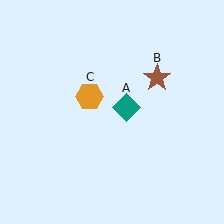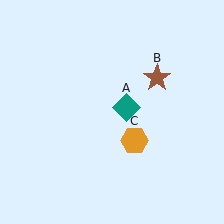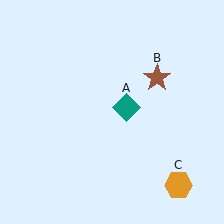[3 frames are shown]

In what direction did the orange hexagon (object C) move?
The orange hexagon (object C) moved down and to the right.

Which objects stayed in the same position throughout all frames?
Teal diamond (object A) and brown star (object B) remained stationary.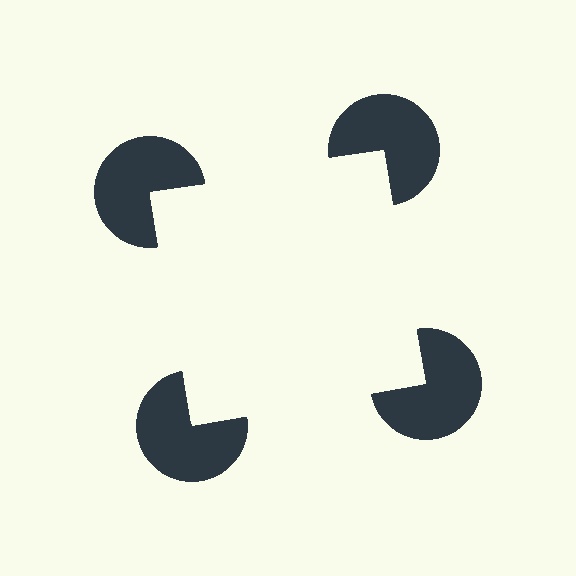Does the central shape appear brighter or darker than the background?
It typically appears slightly brighter than the background, even though no actual brightness change is drawn.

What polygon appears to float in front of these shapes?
An illusory square — its edges are inferred from the aligned wedge cuts in the pac-man discs, not physically drawn.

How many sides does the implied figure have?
4 sides.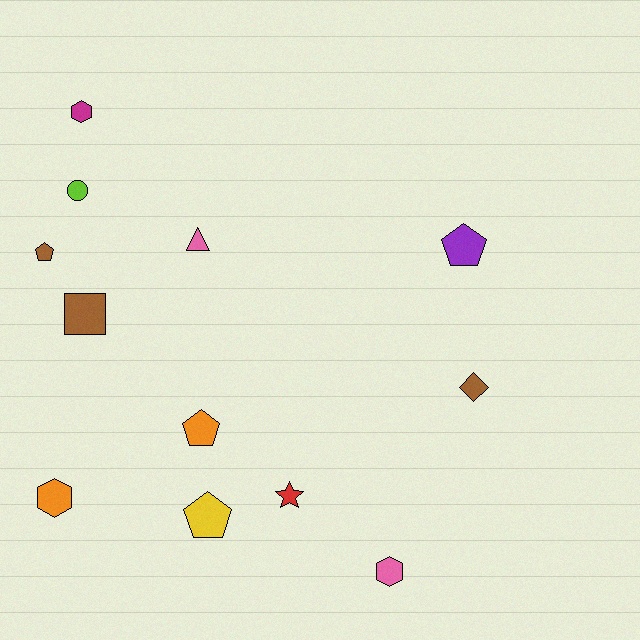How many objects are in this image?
There are 12 objects.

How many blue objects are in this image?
There are no blue objects.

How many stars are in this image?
There is 1 star.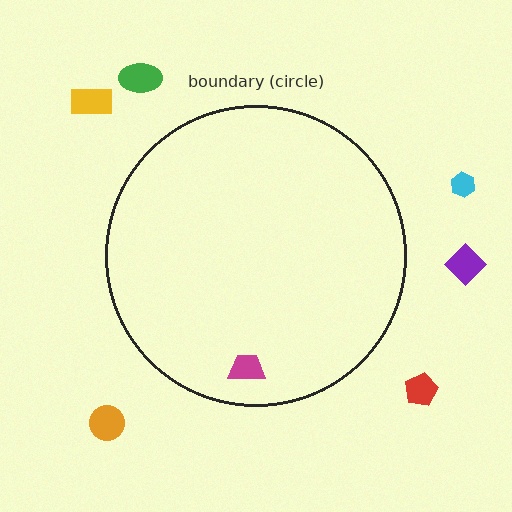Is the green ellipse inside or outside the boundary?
Outside.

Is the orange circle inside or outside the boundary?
Outside.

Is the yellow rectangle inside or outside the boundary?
Outside.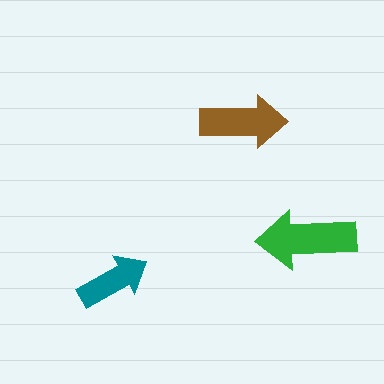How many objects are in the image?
There are 3 objects in the image.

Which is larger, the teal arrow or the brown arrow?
The brown one.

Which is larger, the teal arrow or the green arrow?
The green one.